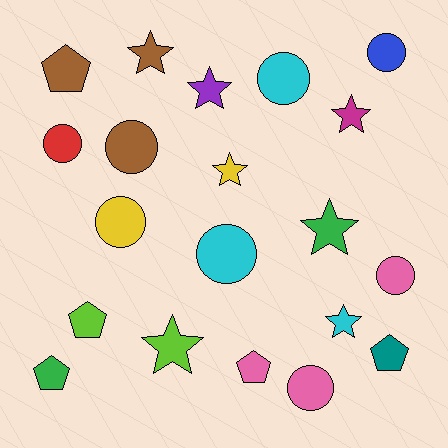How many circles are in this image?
There are 8 circles.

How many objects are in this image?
There are 20 objects.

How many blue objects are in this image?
There is 1 blue object.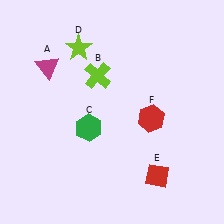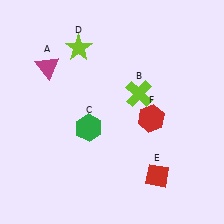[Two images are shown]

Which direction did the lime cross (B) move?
The lime cross (B) moved right.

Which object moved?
The lime cross (B) moved right.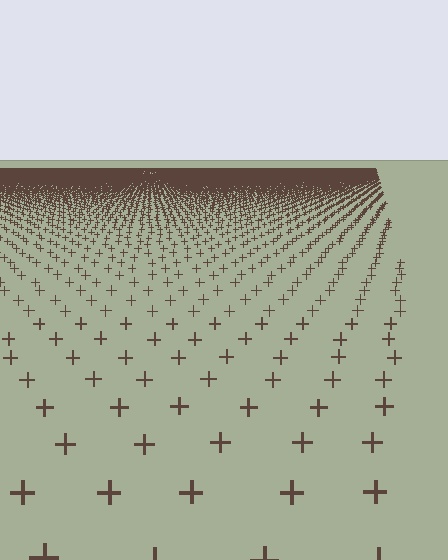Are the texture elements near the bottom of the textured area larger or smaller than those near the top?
Larger. Near the bottom, elements are closer to the viewer and appear at a bigger on-screen size.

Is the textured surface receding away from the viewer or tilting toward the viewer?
The surface is receding away from the viewer. Texture elements get smaller and denser toward the top.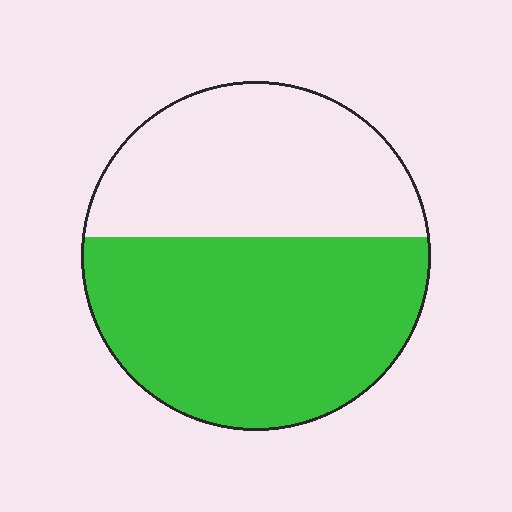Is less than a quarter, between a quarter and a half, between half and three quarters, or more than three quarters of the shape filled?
Between half and three quarters.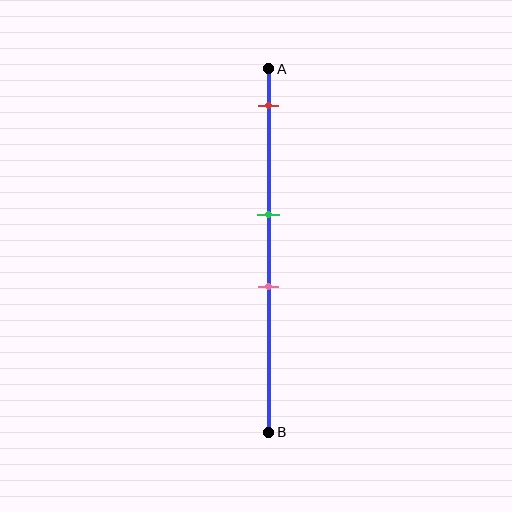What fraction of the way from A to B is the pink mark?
The pink mark is approximately 60% (0.6) of the way from A to B.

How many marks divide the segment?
There are 3 marks dividing the segment.